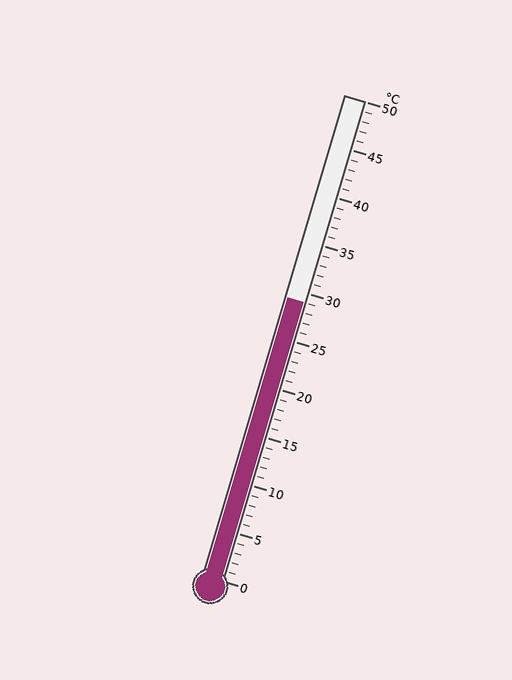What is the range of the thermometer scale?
The thermometer scale ranges from 0°C to 50°C.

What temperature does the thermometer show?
The thermometer shows approximately 29°C.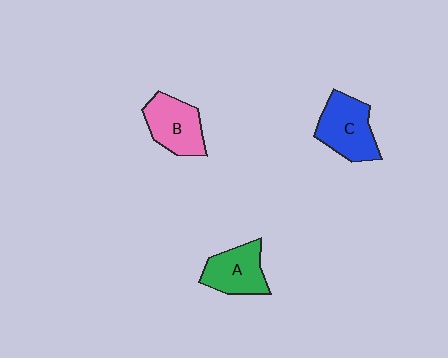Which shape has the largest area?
Shape C (blue).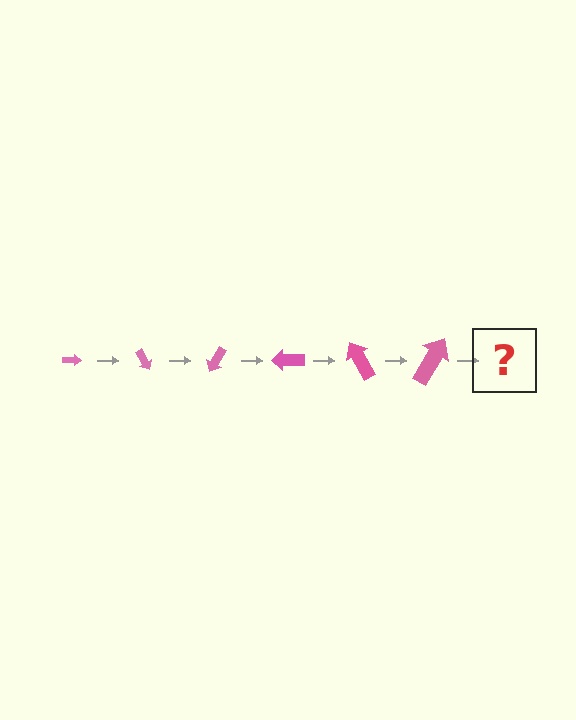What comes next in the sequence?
The next element should be an arrow, larger than the previous one and rotated 360 degrees from the start.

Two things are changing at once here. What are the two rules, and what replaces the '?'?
The two rules are that the arrow grows larger each step and it rotates 60 degrees each step. The '?' should be an arrow, larger than the previous one and rotated 360 degrees from the start.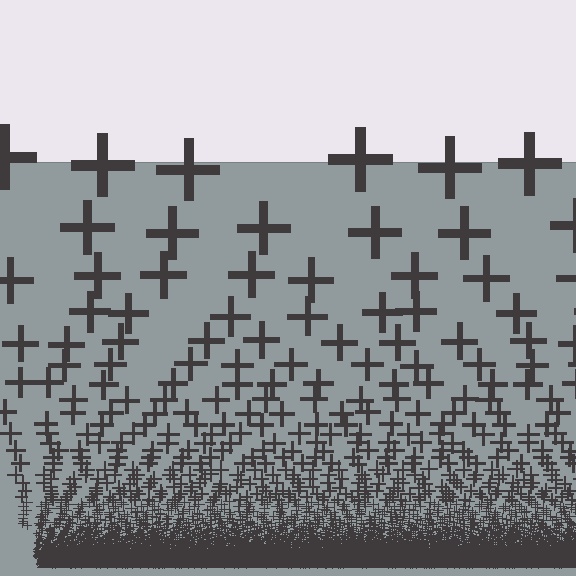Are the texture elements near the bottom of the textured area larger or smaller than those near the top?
Smaller. The gradient is inverted — elements near the bottom are smaller and denser.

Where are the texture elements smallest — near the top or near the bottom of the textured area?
Near the bottom.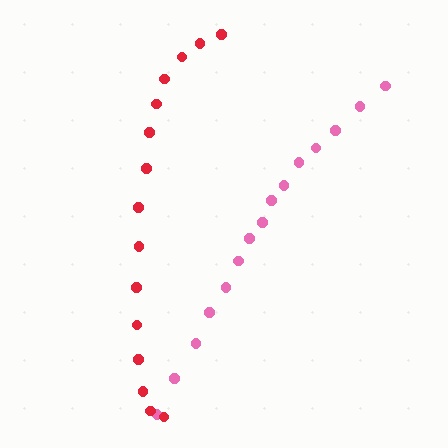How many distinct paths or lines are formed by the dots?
There are 2 distinct paths.